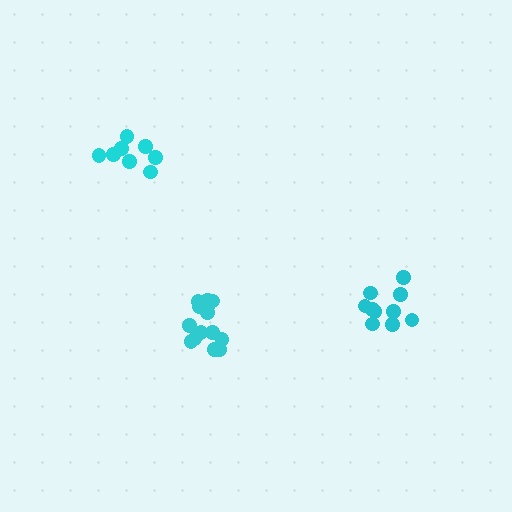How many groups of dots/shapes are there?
There are 3 groups.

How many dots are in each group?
Group 1: 14 dots, Group 2: 10 dots, Group 3: 8 dots (32 total).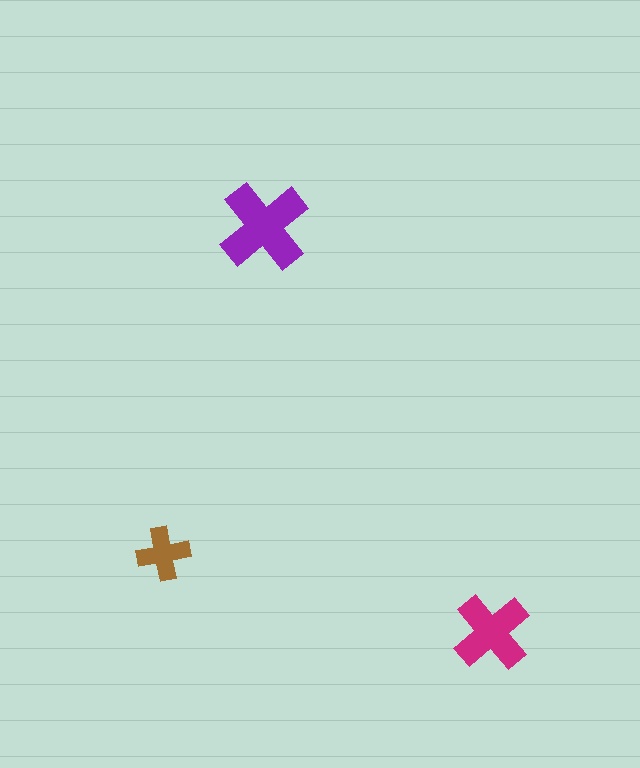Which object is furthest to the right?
The magenta cross is rightmost.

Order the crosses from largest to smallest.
the purple one, the magenta one, the brown one.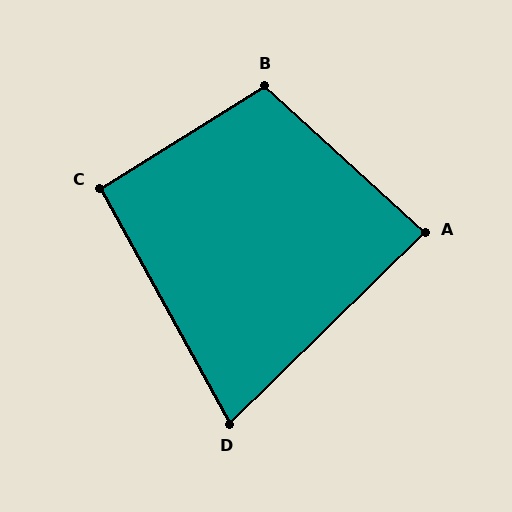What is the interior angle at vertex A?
Approximately 87 degrees (approximately right).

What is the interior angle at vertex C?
Approximately 93 degrees (approximately right).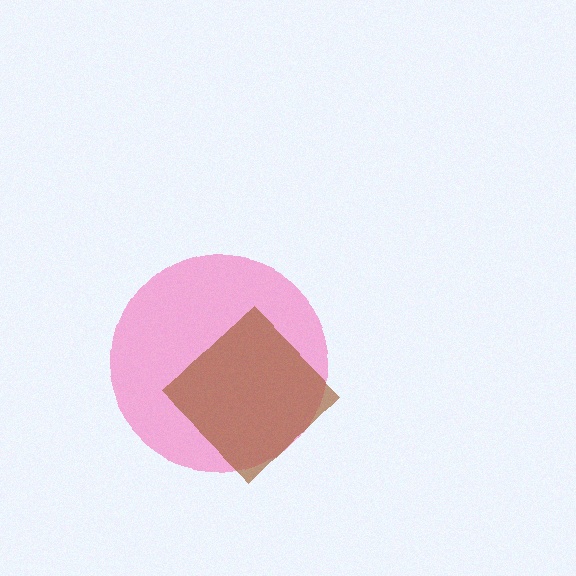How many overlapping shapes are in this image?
There are 2 overlapping shapes in the image.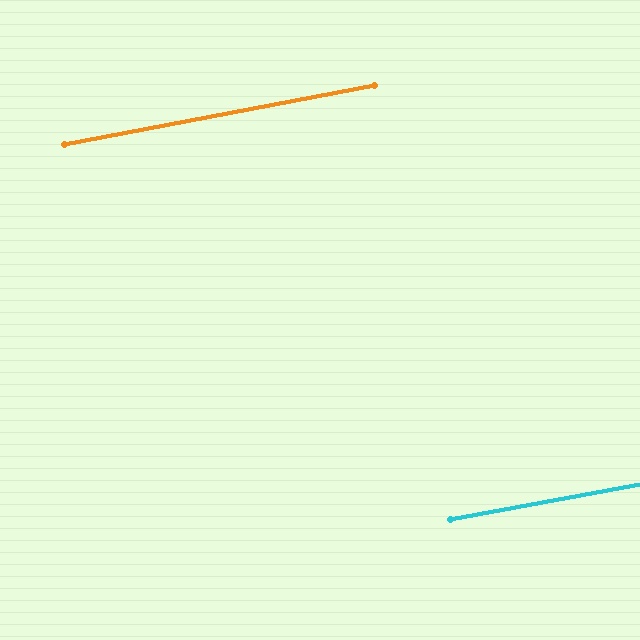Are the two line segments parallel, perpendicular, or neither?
Parallel — their directions differ by only 0.4°.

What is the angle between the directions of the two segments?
Approximately 0 degrees.